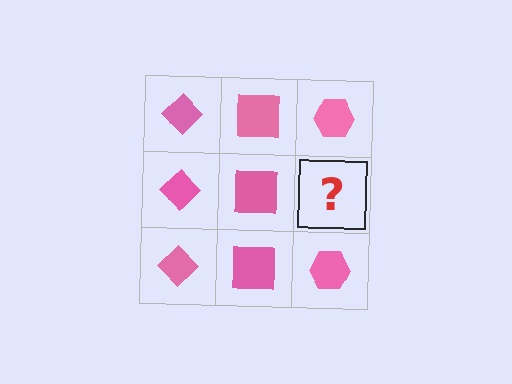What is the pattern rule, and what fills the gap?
The rule is that each column has a consistent shape. The gap should be filled with a pink hexagon.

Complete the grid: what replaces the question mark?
The question mark should be replaced with a pink hexagon.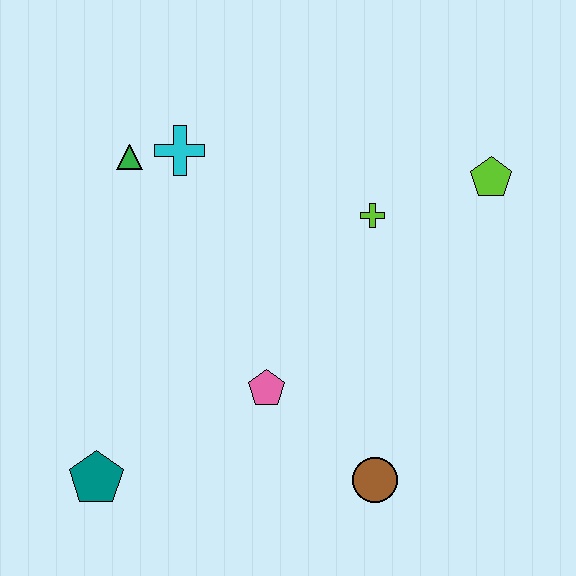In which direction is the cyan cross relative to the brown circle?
The cyan cross is above the brown circle.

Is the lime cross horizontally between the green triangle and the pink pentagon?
No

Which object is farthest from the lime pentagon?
The teal pentagon is farthest from the lime pentagon.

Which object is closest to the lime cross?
The lime pentagon is closest to the lime cross.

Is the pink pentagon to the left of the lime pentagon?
Yes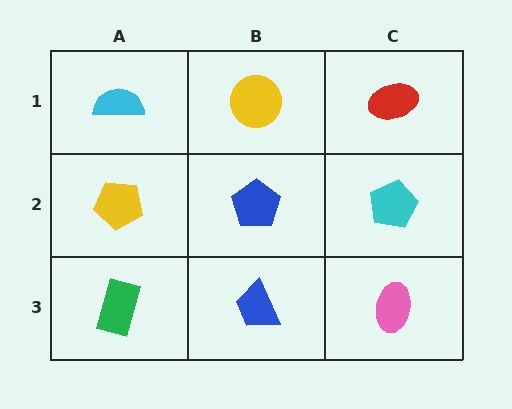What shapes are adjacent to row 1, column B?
A blue pentagon (row 2, column B), a cyan semicircle (row 1, column A), a red ellipse (row 1, column C).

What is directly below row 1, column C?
A cyan pentagon.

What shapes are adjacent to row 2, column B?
A yellow circle (row 1, column B), a blue trapezoid (row 3, column B), a yellow pentagon (row 2, column A), a cyan pentagon (row 2, column C).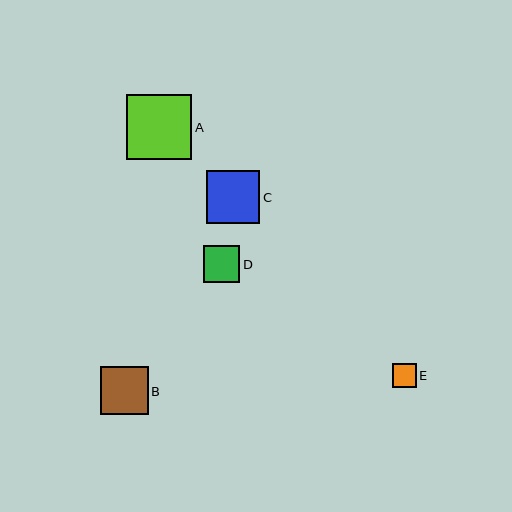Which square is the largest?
Square A is the largest with a size of approximately 66 pixels.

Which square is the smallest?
Square E is the smallest with a size of approximately 24 pixels.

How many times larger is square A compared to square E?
Square A is approximately 2.7 times the size of square E.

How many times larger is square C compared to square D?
Square C is approximately 1.4 times the size of square D.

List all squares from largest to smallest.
From largest to smallest: A, C, B, D, E.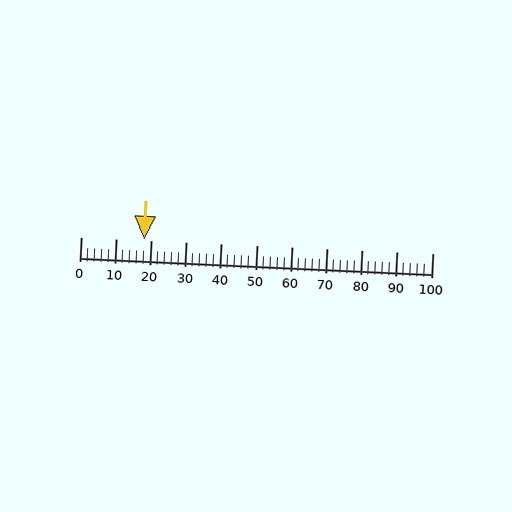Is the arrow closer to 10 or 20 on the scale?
The arrow is closer to 20.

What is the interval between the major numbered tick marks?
The major tick marks are spaced 10 units apart.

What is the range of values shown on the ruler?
The ruler shows values from 0 to 100.